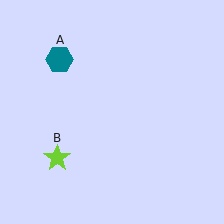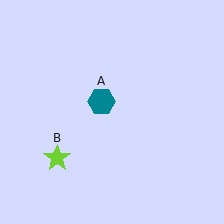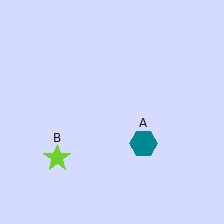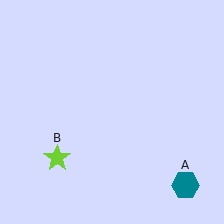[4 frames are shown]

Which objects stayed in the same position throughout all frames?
Lime star (object B) remained stationary.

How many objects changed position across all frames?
1 object changed position: teal hexagon (object A).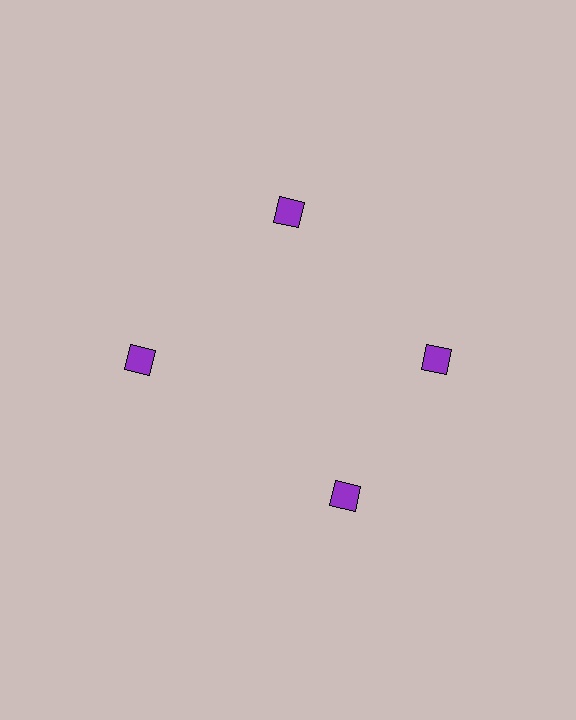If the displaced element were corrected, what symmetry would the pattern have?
It would have 4-fold rotational symmetry — the pattern would map onto itself every 90 degrees.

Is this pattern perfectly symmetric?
No. The 4 purple squares are arranged in a ring, but one element near the 6 o'clock position is rotated out of alignment along the ring, breaking the 4-fold rotational symmetry.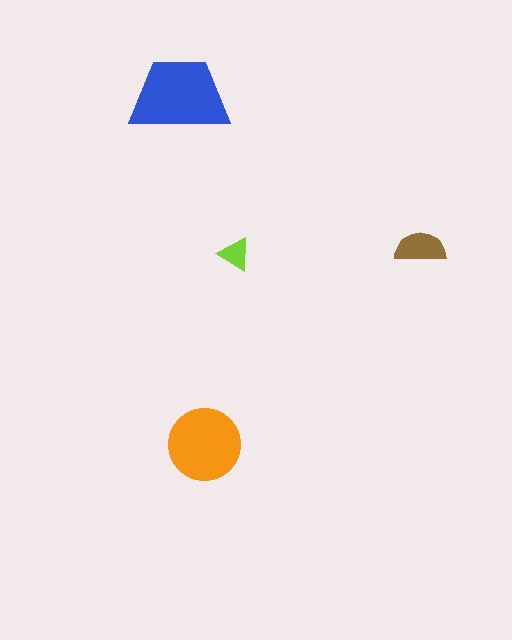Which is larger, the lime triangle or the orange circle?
The orange circle.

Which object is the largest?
The blue trapezoid.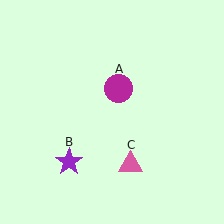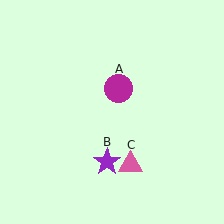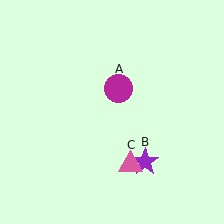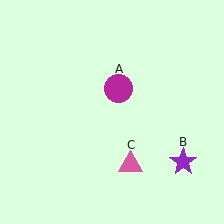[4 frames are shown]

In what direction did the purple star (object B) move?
The purple star (object B) moved right.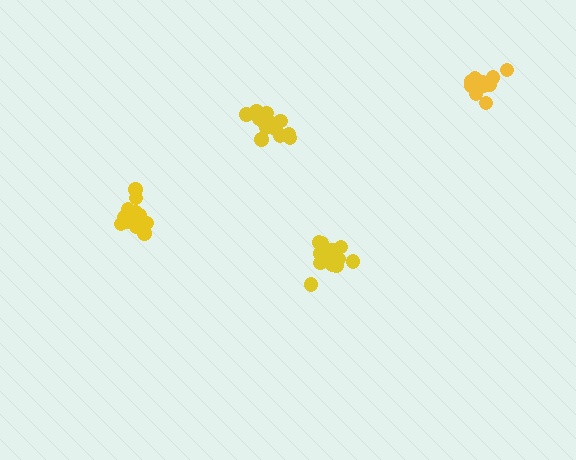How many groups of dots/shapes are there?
There are 4 groups.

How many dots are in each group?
Group 1: 13 dots, Group 2: 12 dots, Group 3: 15 dots, Group 4: 16 dots (56 total).